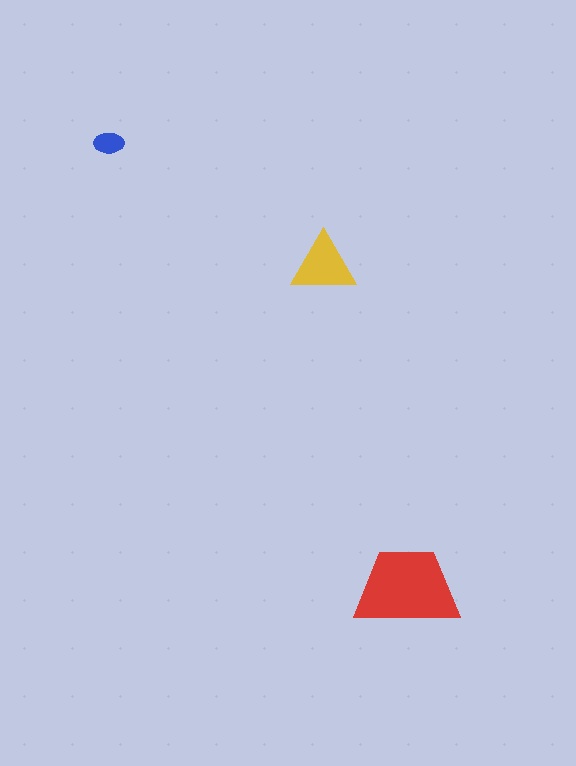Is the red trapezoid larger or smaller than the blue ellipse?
Larger.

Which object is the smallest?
The blue ellipse.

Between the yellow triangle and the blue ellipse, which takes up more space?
The yellow triangle.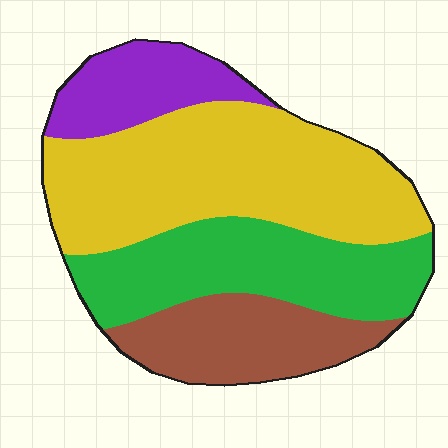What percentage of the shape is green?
Green takes up about one quarter (1/4) of the shape.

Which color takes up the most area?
Yellow, at roughly 40%.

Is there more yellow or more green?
Yellow.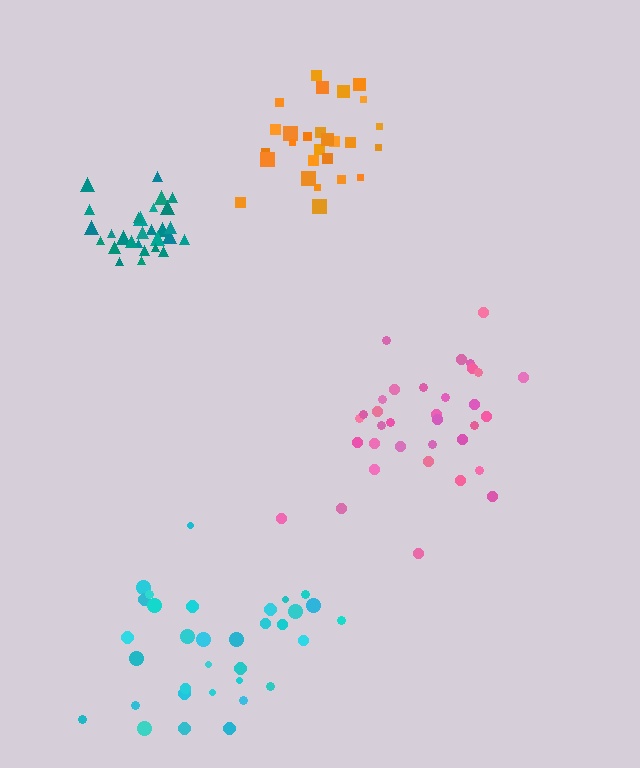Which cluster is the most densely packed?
Teal.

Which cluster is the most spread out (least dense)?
Cyan.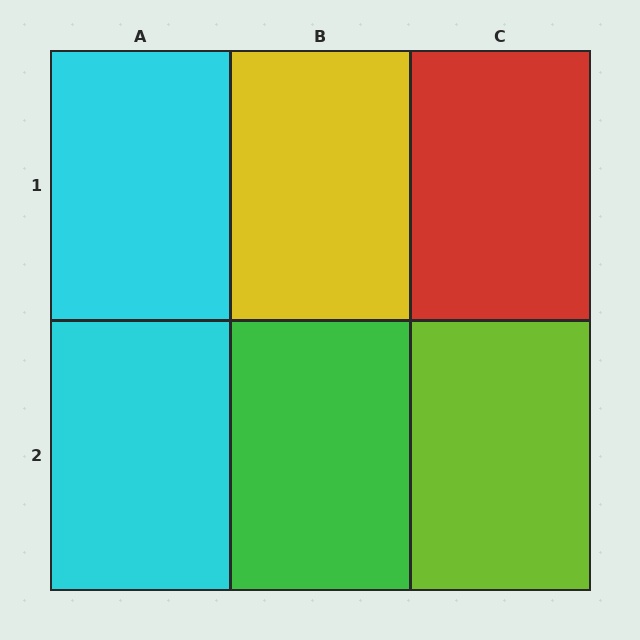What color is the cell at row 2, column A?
Cyan.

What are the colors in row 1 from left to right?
Cyan, yellow, red.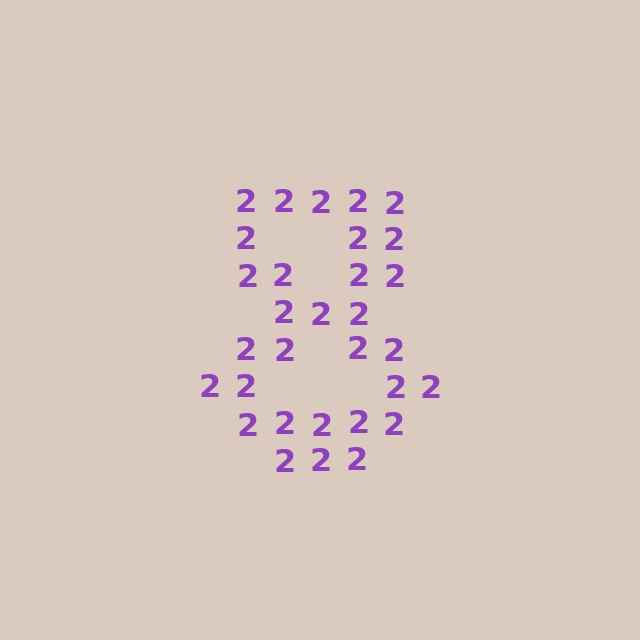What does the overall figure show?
The overall figure shows the digit 8.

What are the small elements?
The small elements are digit 2's.